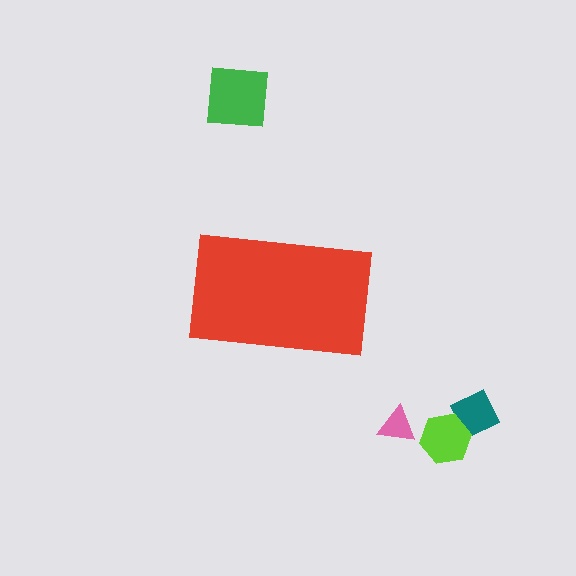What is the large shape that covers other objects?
A red rectangle.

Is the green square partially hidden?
No, the green square is fully visible.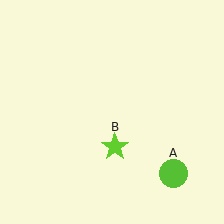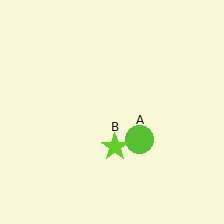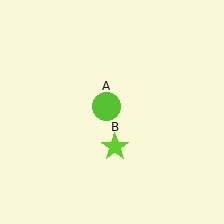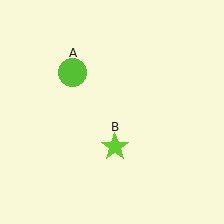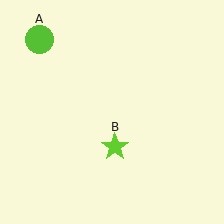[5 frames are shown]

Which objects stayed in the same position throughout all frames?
Lime star (object B) remained stationary.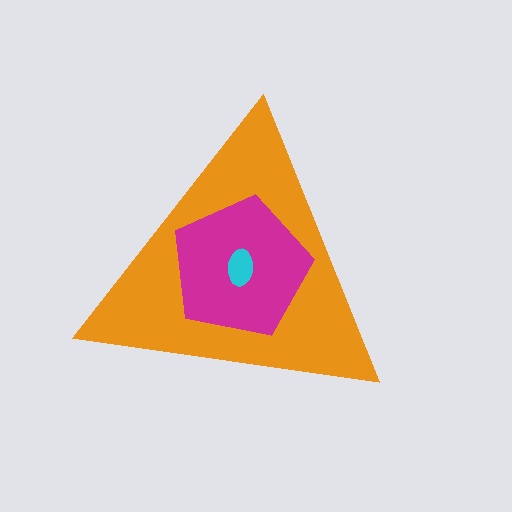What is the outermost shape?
The orange triangle.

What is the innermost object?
The cyan ellipse.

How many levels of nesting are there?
3.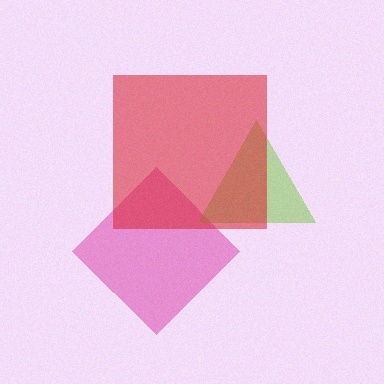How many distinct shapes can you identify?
There are 3 distinct shapes: a pink diamond, a lime triangle, a red square.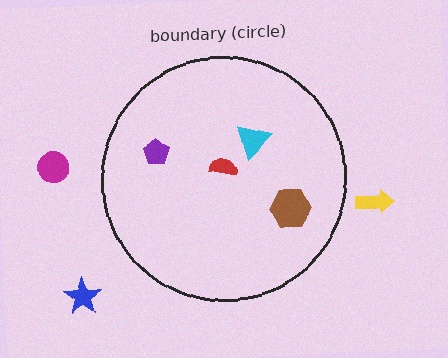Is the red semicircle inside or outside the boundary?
Inside.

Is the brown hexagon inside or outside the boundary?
Inside.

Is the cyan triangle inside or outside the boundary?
Inside.